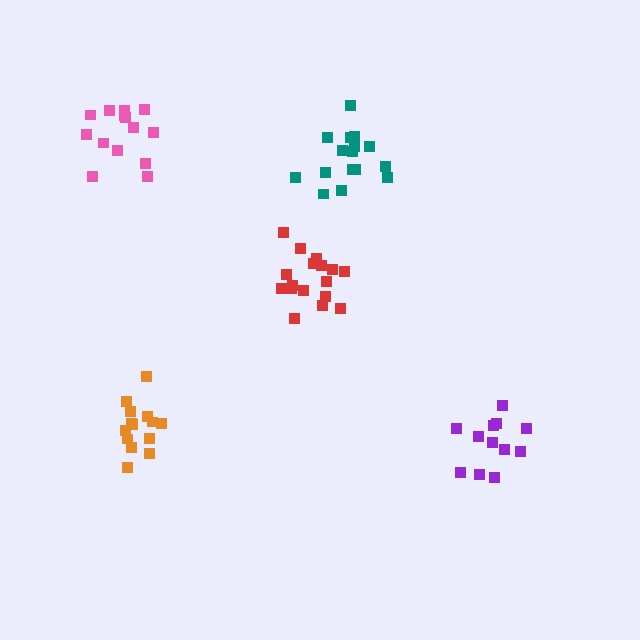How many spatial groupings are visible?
There are 5 spatial groupings.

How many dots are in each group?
Group 1: 14 dots, Group 2: 17 dots, Group 3: 12 dots, Group 4: 14 dots, Group 5: 16 dots (73 total).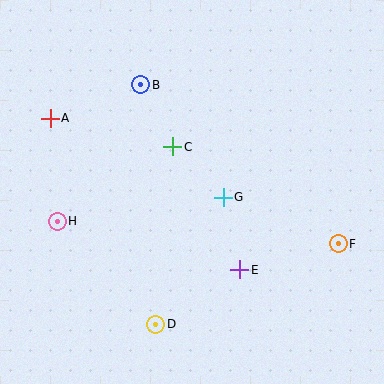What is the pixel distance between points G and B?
The distance between G and B is 139 pixels.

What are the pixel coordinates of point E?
Point E is at (240, 270).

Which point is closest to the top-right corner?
Point F is closest to the top-right corner.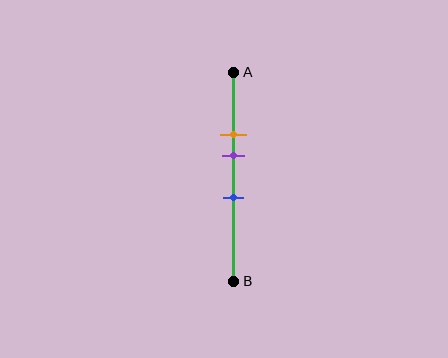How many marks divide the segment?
There are 3 marks dividing the segment.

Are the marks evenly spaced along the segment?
Yes, the marks are approximately evenly spaced.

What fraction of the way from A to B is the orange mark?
The orange mark is approximately 30% (0.3) of the way from A to B.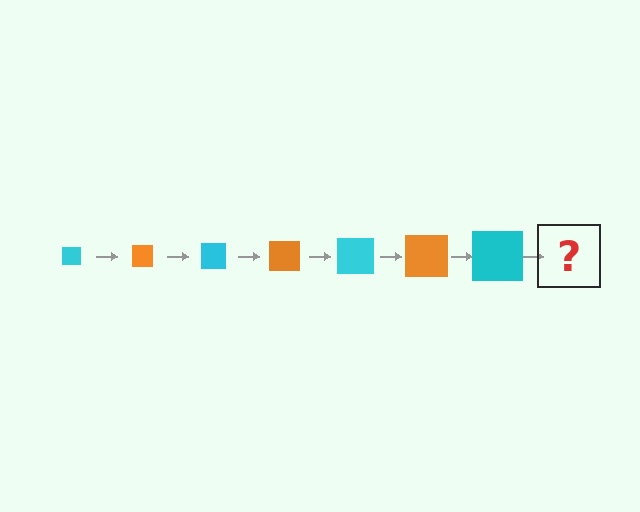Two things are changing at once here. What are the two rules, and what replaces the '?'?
The two rules are that the square grows larger each step and the color cycles through cyan and orange. The '?' should be an orange square, larger than the previous one.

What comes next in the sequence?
The next element should be an orange square, larger than the previous one.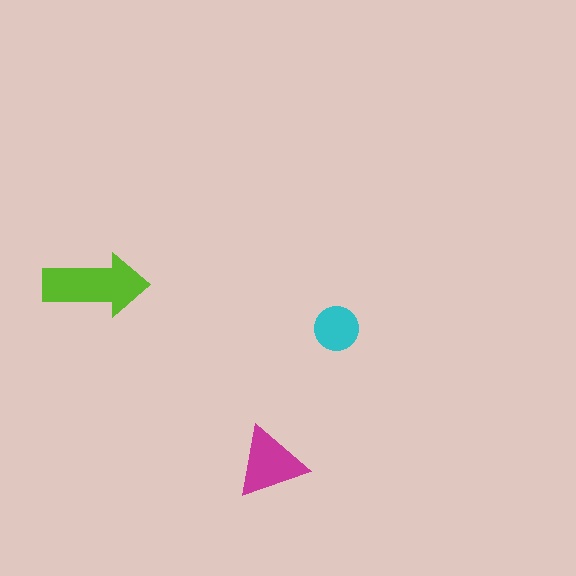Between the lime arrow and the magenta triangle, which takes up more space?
The lime arrow.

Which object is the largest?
The lime arrow.